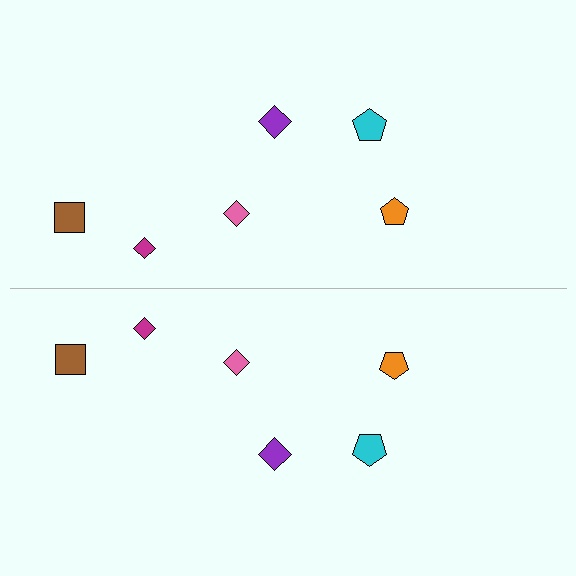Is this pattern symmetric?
Yes, this pattern has bilateral (reflection) symmetry.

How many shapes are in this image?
There are 12 shapes in this image.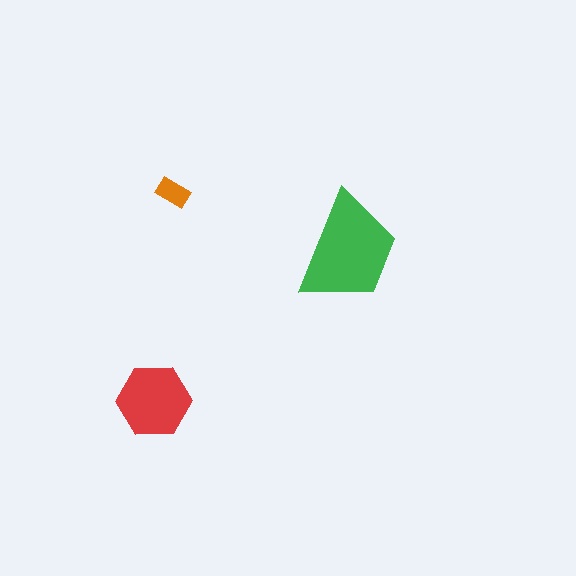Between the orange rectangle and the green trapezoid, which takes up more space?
The green trapezoid.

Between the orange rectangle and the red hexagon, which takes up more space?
The red hexagon.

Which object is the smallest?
The orange rectangle.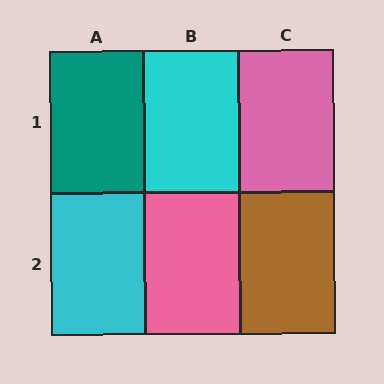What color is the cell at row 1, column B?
Cyan.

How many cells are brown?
1 cell is brown.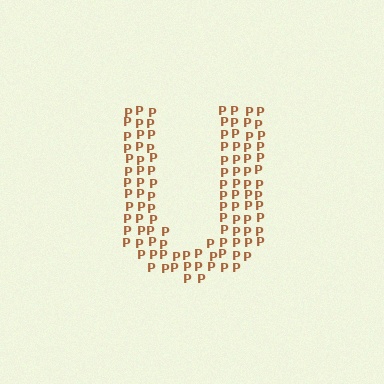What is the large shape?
The large shape is the letter U.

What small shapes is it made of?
It is made of small letter P's.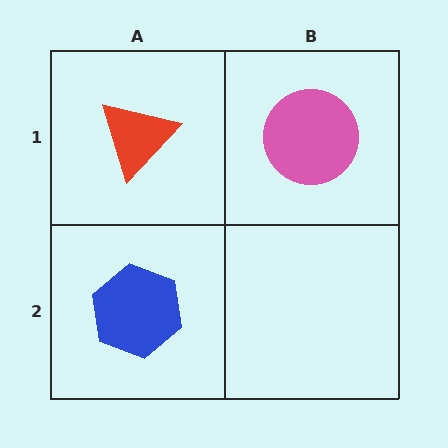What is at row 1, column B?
A pink circle.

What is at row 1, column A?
A red triangle.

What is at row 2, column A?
A blue hexagon.